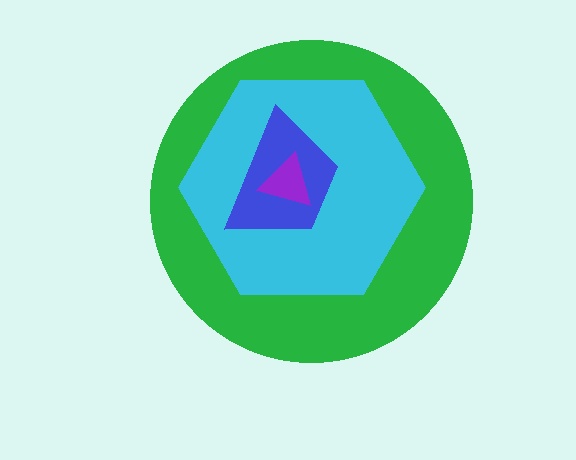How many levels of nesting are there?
4.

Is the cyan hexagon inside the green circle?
Yes.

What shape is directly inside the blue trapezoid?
The purple triangle.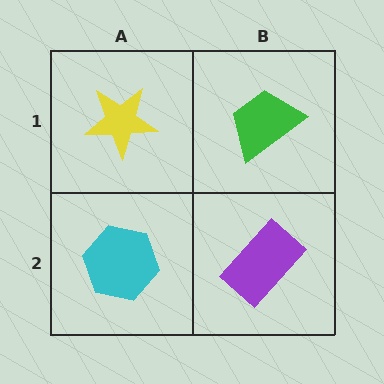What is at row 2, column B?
A purple rectangle.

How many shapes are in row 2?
2 shapes.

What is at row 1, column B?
A green trapezoid.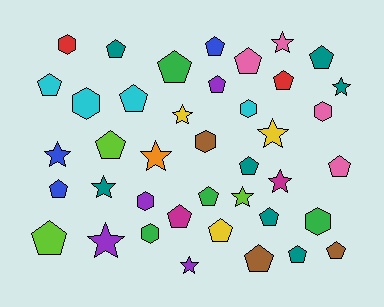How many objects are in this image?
There are 40 objects.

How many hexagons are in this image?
There are 8 hexagons.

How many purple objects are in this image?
There are 4 purple objects.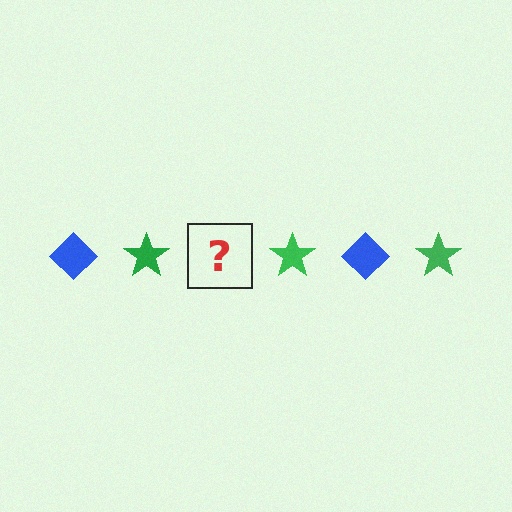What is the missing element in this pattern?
The missing element is a blue diamond.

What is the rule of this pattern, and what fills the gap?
The rule is that the pattern alternates between blue diamond and green star. The gap should be filled with a blue diamond.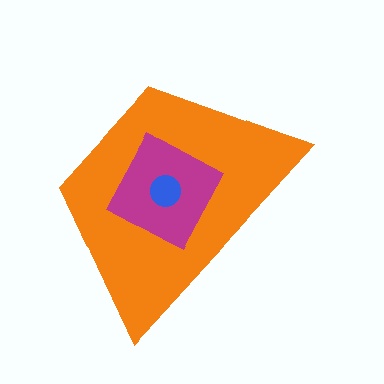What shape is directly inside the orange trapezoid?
The magenta diamond.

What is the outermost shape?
The orange trapezoid.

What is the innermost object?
The blue circle.